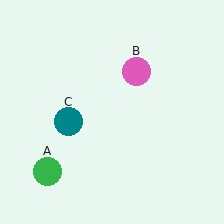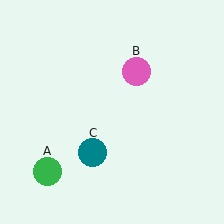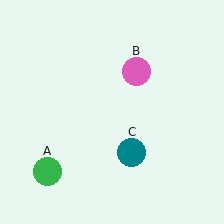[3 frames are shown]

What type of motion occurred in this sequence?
The teal circle (object C) rotated counterclockwise around the center of the scene.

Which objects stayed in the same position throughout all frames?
Green circle (object A) and pink circle (object B) remained stationary.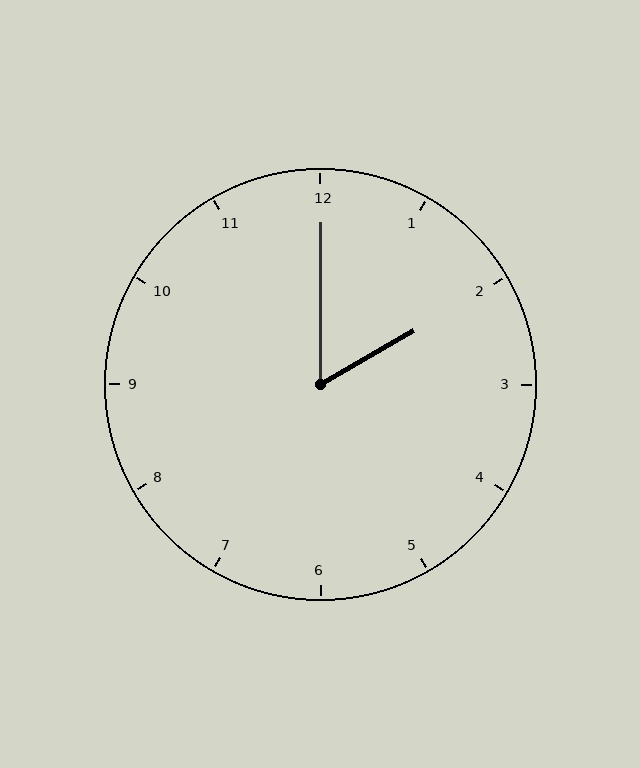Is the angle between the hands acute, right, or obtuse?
It is acute.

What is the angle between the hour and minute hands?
Approximately 60 degrees.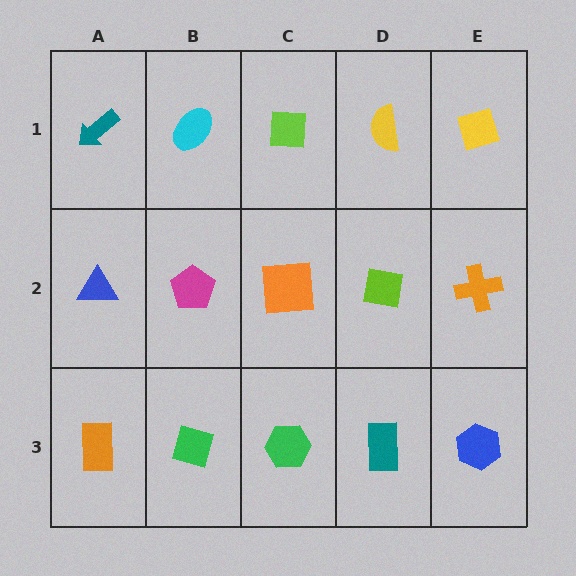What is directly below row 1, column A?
A blue triangle.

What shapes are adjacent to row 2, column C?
A lime square (row 1, column C), a green hexagon (row 3, column C), a magenta pentagon (row 2, column B), a lime square (row 2, column D).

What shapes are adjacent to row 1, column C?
An orange square (row 2, column C), a cyan ellipse (row 1, column B), a yellow semicircle (row 1, column D).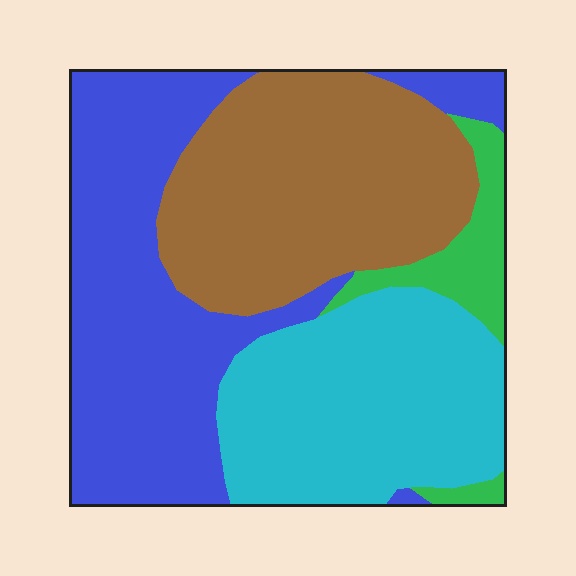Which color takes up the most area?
Blue, at roughly 35%.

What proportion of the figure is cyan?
Cyan covers 27% of the figure.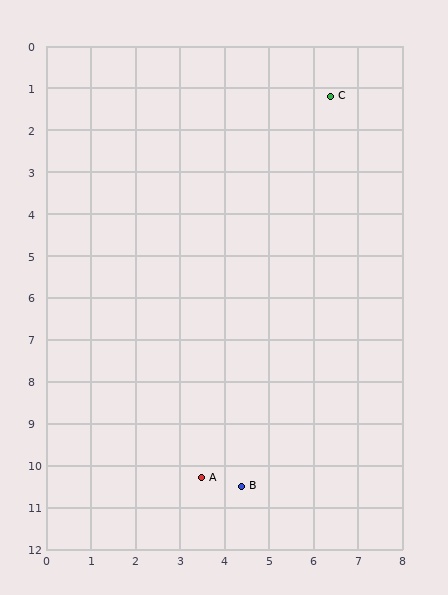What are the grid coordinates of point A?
Point A is at approximately (3.5, 10.3).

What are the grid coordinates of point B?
Point B is at approximately (4.4, 10.5).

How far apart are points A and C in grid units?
Points A and C are about 9.6 grid units apart.